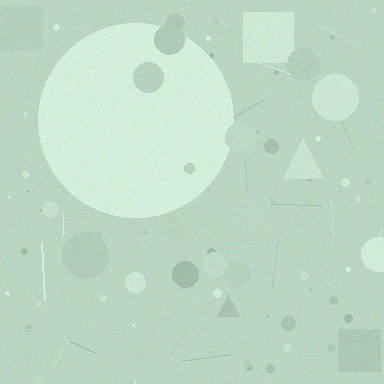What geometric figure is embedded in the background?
A circle is embedded in the background.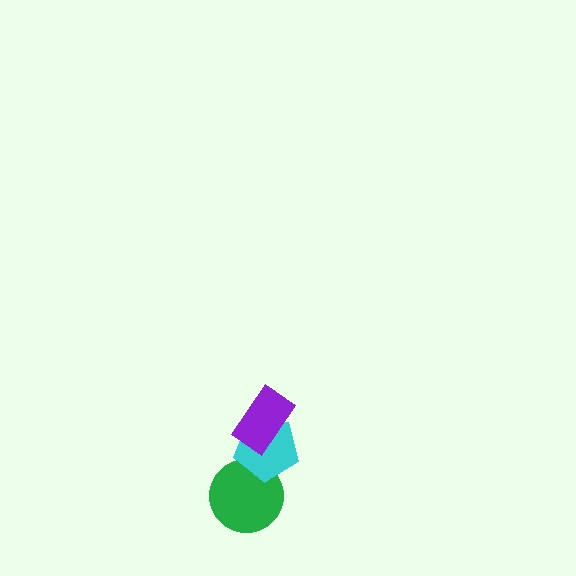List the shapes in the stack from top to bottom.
From top to bottom: the purple rectangle, the cyan pentagon, the green circle.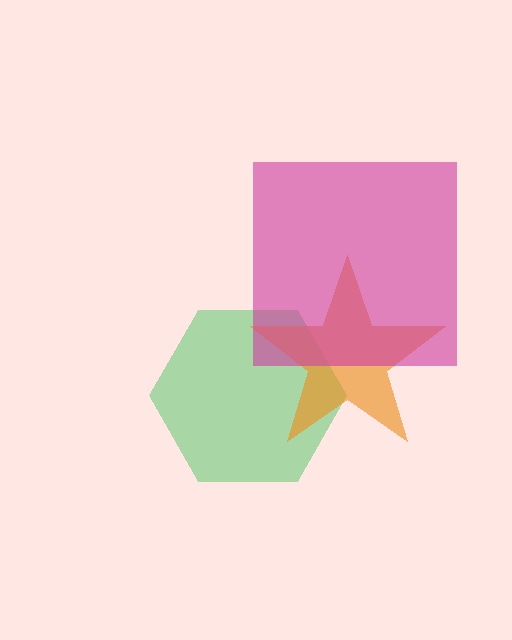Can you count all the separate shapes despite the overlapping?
Yes, there are 3 separate shapes.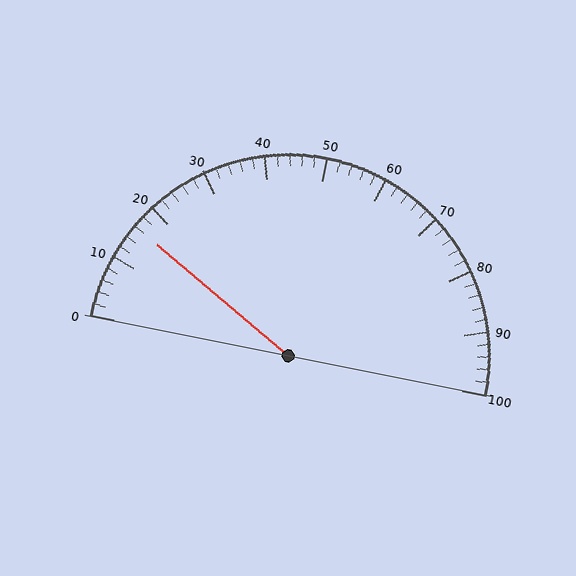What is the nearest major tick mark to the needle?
The nearest major tick mark is 20.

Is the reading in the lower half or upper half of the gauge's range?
The reading is in the lower half of the range (0 to 100).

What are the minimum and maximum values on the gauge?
The gauge ranges from 0 to 100.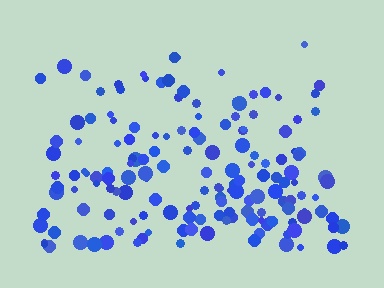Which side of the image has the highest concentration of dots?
The bottom.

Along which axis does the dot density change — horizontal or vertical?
Vertical.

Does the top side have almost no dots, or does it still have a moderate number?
Still a moderate number, just noticeably fewer than the bottom.